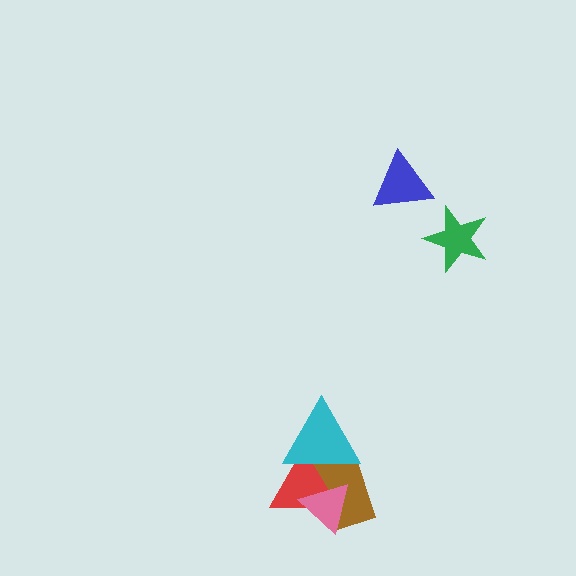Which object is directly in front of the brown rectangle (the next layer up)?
The red triangle is directly in front of the brown rectangle.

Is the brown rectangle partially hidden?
Yes, it is partially covered by another shape.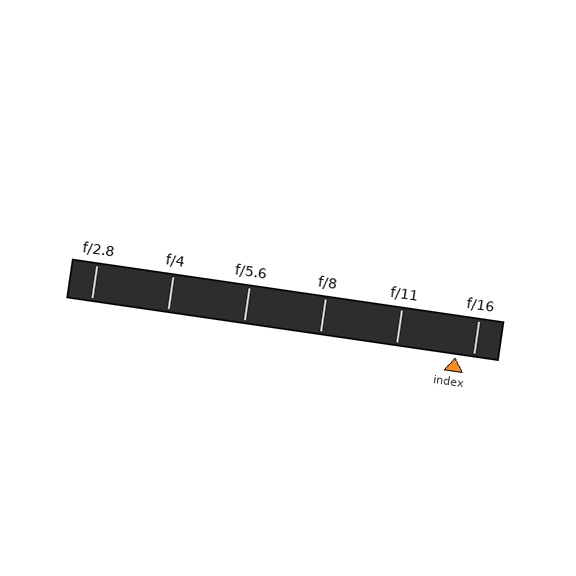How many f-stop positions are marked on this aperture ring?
There are 6 f-stop positions marked.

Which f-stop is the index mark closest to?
The index mark is closest to f/16.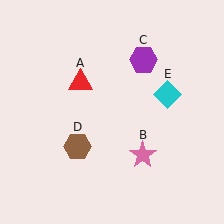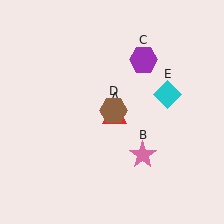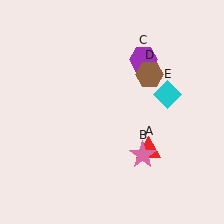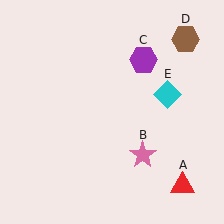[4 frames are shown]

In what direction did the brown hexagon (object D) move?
The brown hexagon (object D) moved up and to the right.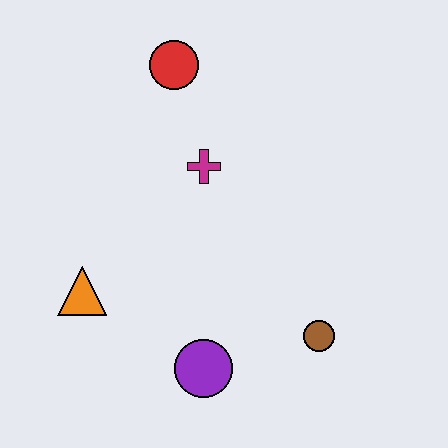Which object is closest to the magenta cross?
The red circle is closest to the magenta cross.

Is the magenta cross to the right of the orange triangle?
Yes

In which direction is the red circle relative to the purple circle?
The red circle is above the purple circle.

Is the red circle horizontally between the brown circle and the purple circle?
No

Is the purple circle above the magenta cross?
No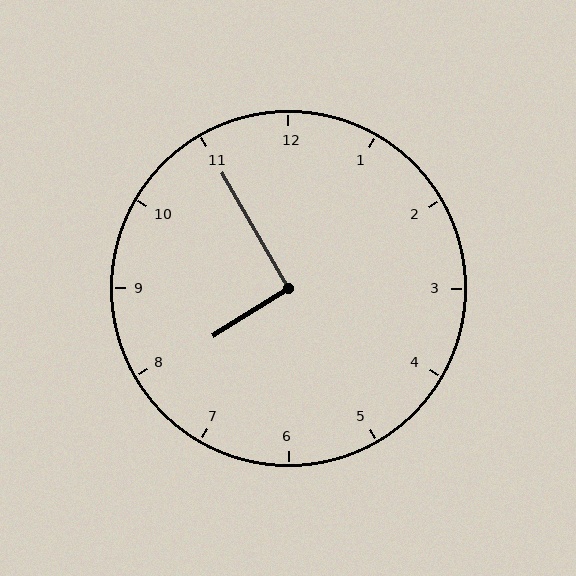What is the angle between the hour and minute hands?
Approximately 92 degrees.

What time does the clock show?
7:55.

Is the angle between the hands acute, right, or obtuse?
It is right.